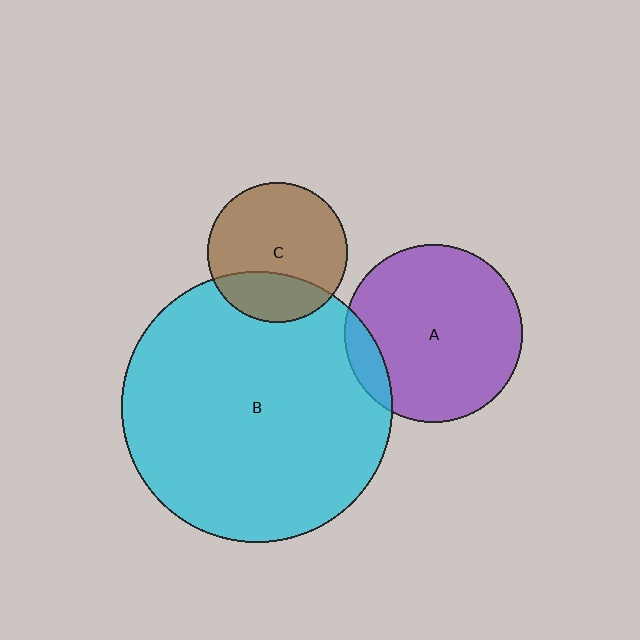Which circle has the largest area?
Circle B (cyan).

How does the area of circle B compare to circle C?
Approximately 3.7 times.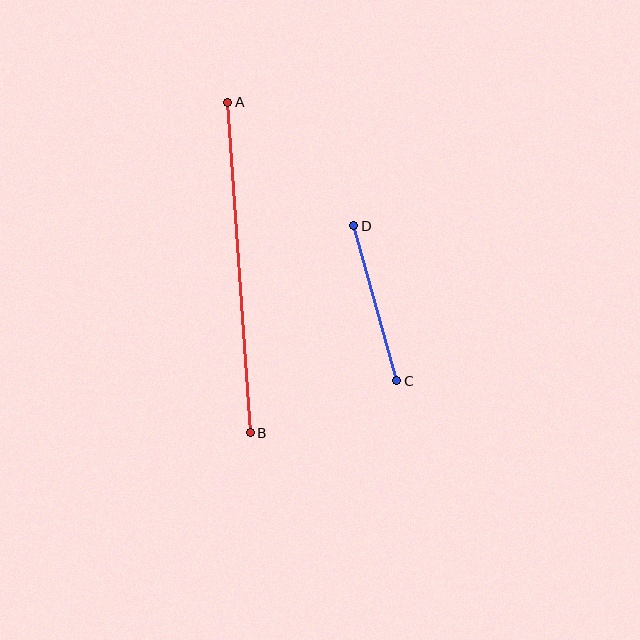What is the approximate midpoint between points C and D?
The midpoint is at approximately (375, 303) pixels.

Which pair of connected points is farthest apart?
Points A and B are farthest apart.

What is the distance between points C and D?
The distance is approximately 161 pixels.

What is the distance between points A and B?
The distance is approximately 331 pixels.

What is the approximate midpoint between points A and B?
The midpoint is at approximately (239, 267) pixels.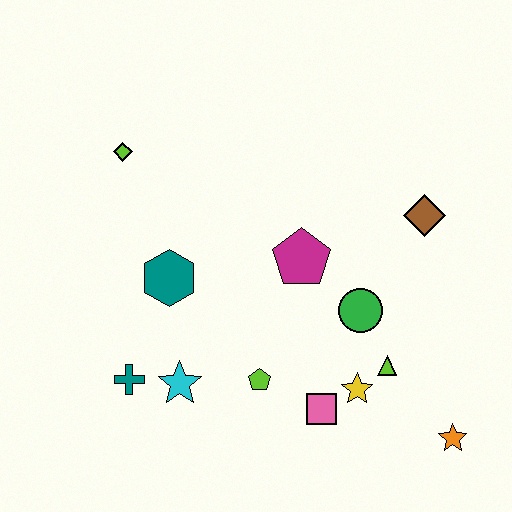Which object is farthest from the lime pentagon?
The lime diamond is farthest from the lime pentagon.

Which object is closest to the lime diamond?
The teal hexagon is closest to the lime diamond.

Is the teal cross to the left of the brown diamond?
Yes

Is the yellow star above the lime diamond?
No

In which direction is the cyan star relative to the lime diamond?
The cyan star is below the lime diamond.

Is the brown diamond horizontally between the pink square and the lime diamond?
No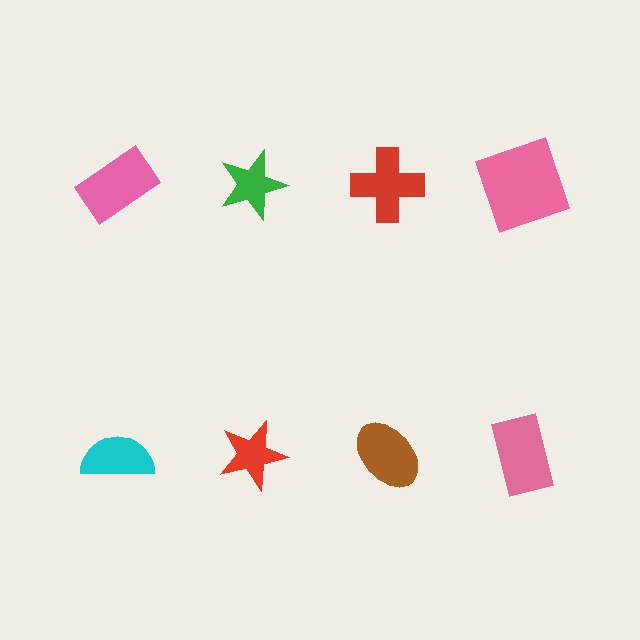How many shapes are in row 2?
4 shapes.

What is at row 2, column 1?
A cyan semicircle.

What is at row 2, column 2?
A red star.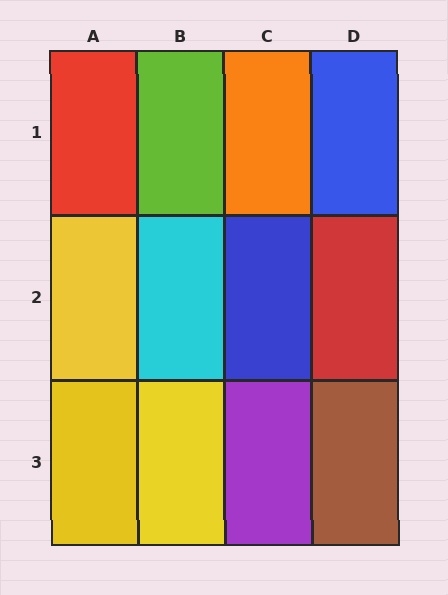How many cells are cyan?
1 cell is cyan.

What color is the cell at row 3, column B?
Yellow.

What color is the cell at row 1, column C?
Orange.